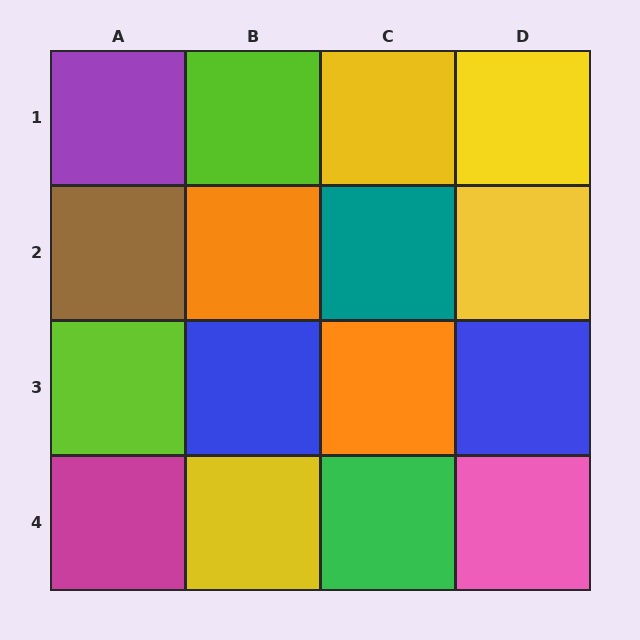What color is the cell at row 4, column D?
Pink.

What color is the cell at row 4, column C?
Green.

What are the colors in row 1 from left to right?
Purple, lime, yellow, yellow.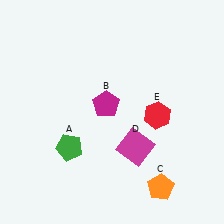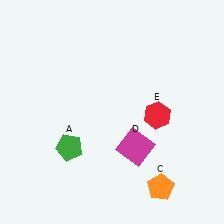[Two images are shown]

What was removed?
The magenta pentagon (B) was removed in Image 2.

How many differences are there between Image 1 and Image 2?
There is 1 difference between the two images.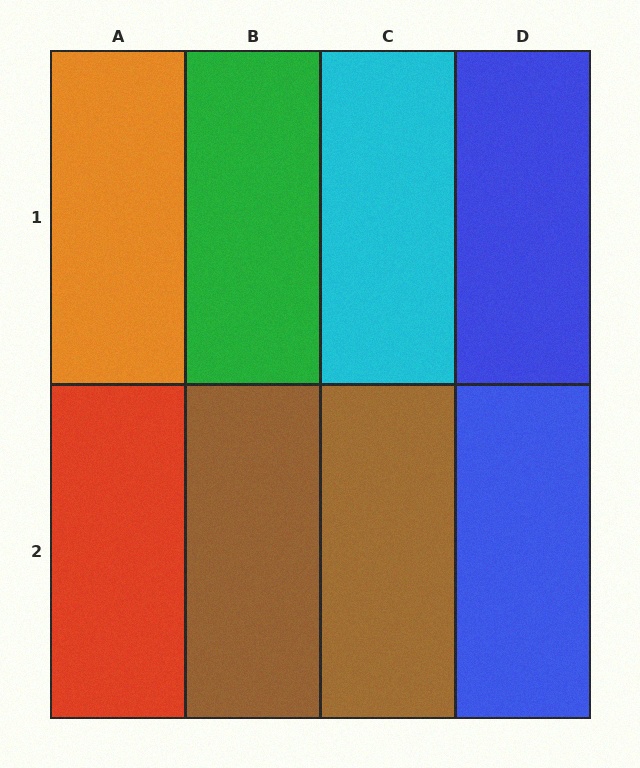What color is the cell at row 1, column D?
Blue.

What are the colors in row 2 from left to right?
Red, brown, brown, blue.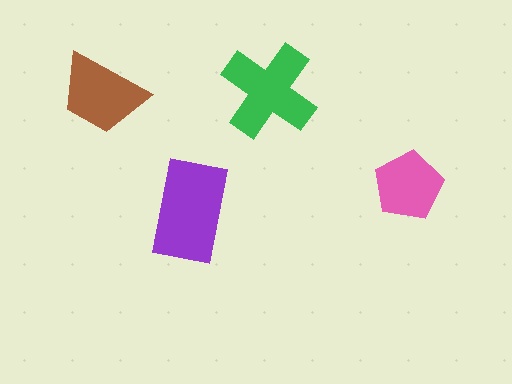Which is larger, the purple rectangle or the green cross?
The purple rectangle.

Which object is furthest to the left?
The brown trapezoid is leftmost.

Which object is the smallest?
The pink pentagon.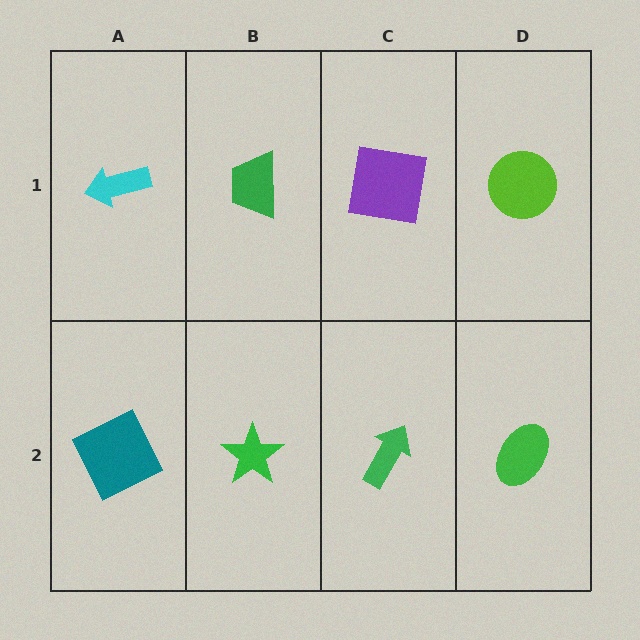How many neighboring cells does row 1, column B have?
3.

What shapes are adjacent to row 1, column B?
A green star (row 2, column B), a cyan arrow (row 1, column A), a purple square (row 1, column C).